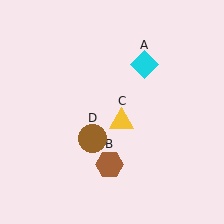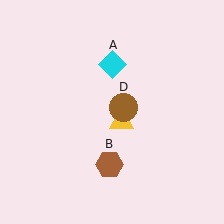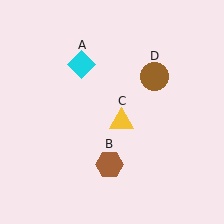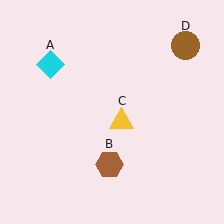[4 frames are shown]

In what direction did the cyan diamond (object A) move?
The cyan diamond (object A) moved left.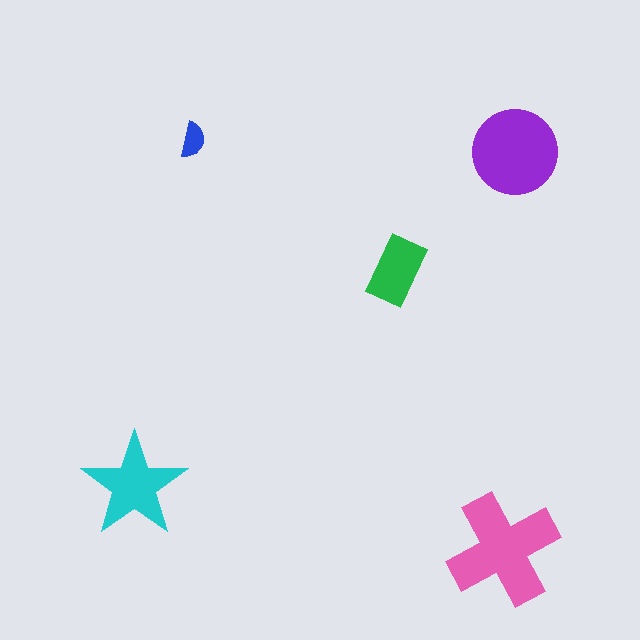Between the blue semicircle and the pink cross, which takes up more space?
The pink cross.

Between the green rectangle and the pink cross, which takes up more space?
The pink cross.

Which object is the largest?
The pink cross.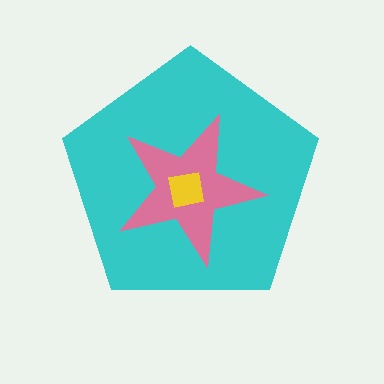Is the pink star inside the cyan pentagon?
Yes.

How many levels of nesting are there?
3.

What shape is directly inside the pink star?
The yellow square.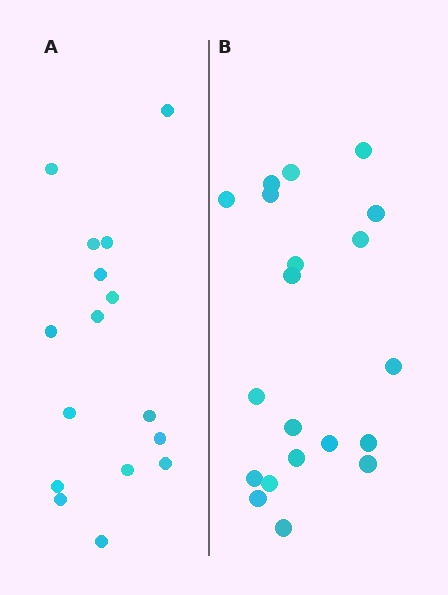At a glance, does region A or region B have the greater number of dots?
Region B (the right region) has more dots.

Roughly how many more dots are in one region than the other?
Region B has about 4 more dots than region A.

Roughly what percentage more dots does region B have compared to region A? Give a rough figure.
About 25% more.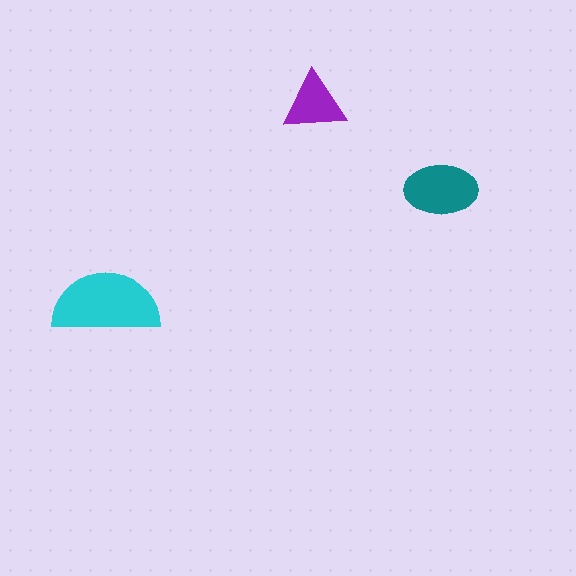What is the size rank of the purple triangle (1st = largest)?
3rd.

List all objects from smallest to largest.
The purple triangle, the teal ellipse, the cyan semicircle.